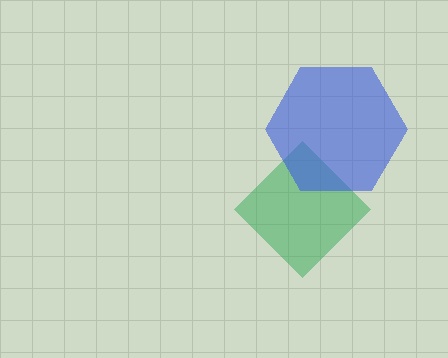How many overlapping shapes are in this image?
There are 2 overlapping shapes in the image.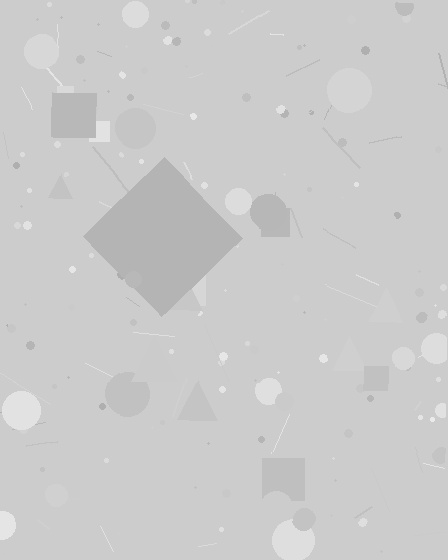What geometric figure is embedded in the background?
A diamond is embedded in the background.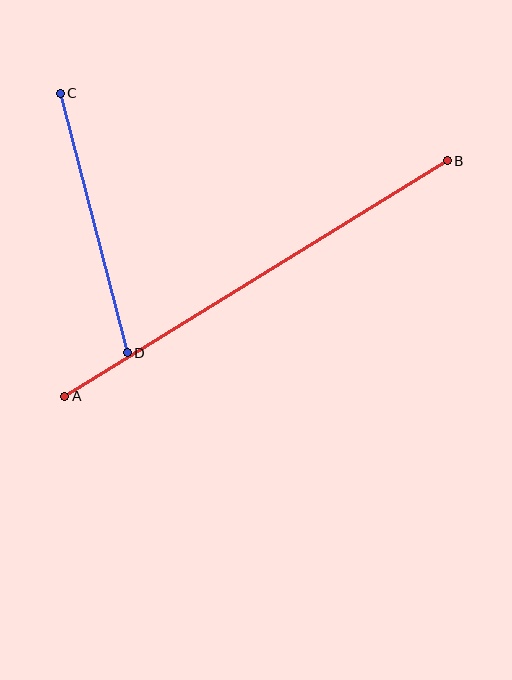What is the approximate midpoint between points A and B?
The midpoint is at approximately (256, 278) pixels.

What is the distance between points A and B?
The distance is approximately 449 pixels.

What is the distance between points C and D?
The distance is approximately 268 pixels.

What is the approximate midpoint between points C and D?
The midpoint is at approximately (94, 223) pixels.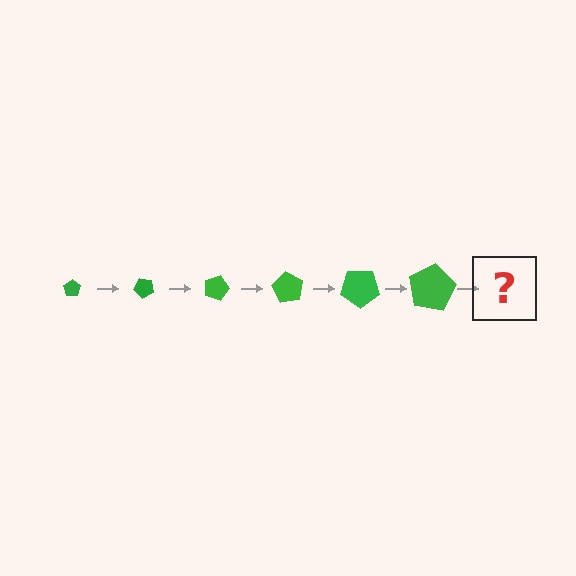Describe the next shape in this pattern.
It should be a pentagon, larger than the previous one and rotated 270 degrees from the start.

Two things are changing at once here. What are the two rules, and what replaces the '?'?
The two rules are that the pentagon grows larger each step and it rotates 45 degrees each step. The '?' should be a pentagon, larger than the previous one and rotated 270 degrees from the start.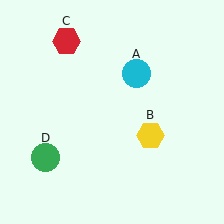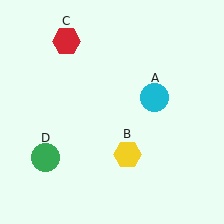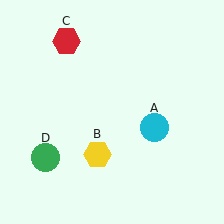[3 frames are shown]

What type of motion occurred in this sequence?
The cyan circle (object A), yellow hexagon (object B) rotated clockwise around the center of the scene.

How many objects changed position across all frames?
2 objects changed position: cyan circle (object A), yellow hexagon (object B).